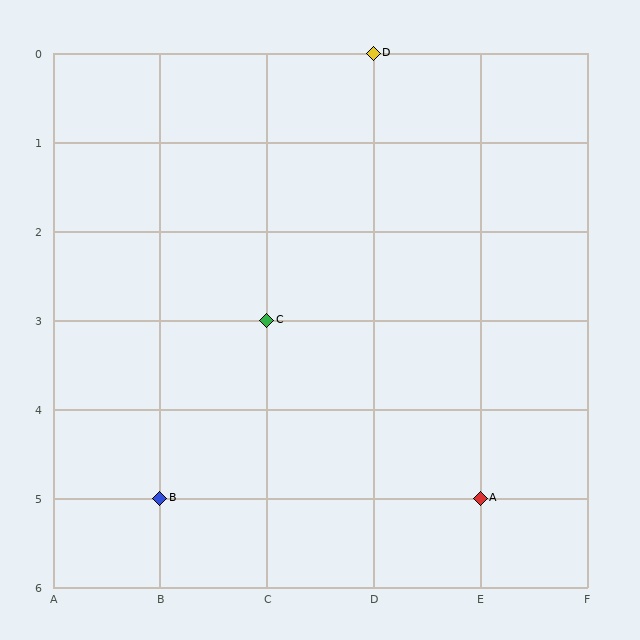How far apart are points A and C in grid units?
Points A and C are 2 columns and 2 rows apart (about 2.8 grid units diagonally).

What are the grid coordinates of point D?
Point D is at grid coordinates (D, 0).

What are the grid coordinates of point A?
Point A is at grid coordinates (E, 5).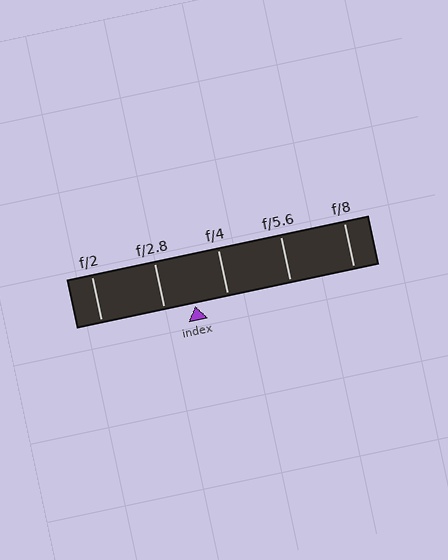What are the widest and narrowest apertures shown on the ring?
The widest aperture shown is f/2 and the narrowest is f/8.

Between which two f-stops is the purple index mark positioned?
The index mark is between f/2.8 and f/4.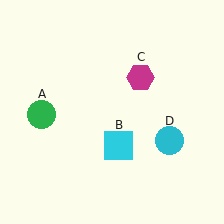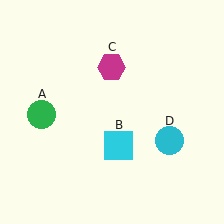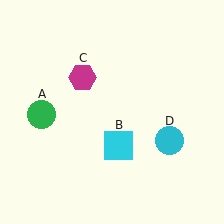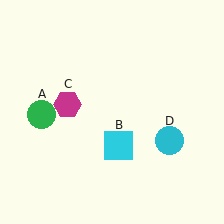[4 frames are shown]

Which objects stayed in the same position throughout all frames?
Green circle (object A) and cyan square (object B) and cyan circle (object D) remained stationary.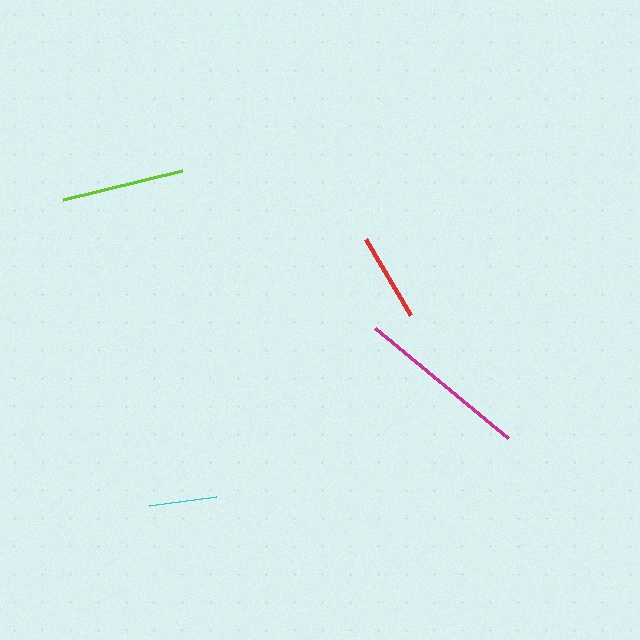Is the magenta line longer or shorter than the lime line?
The magenta line is longer than the lime line.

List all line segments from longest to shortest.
From longest to shortest: magenta, lime, red, cyan.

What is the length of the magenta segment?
The magenta segment is approximately 172 pixels long.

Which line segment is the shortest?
The cyan line is the shortest at approximately 68 pixels.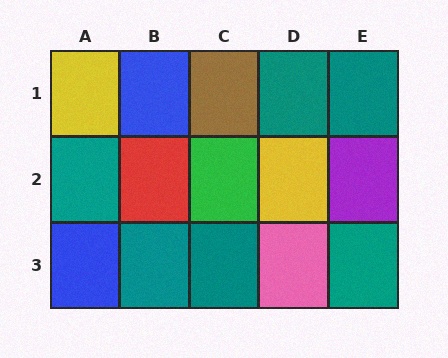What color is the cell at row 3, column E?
Teal.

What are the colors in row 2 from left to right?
Teal, red, green, yellow, purple.